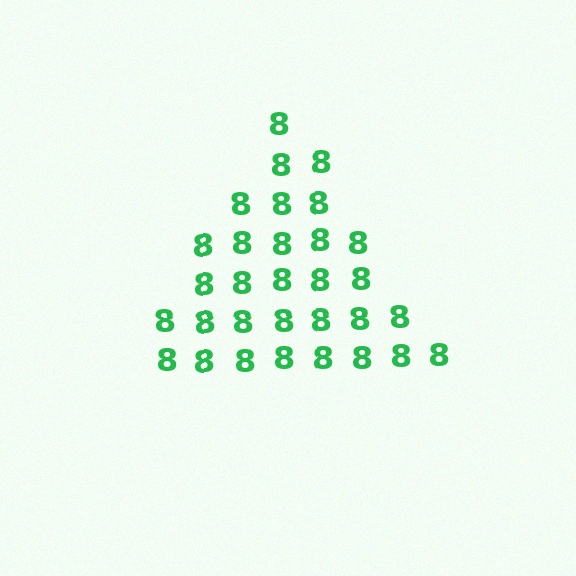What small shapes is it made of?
It is made of small digit 8's.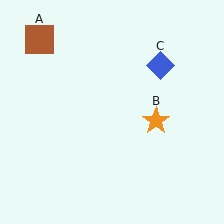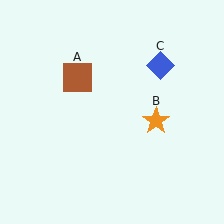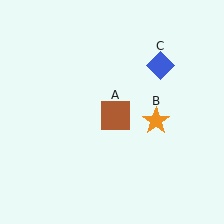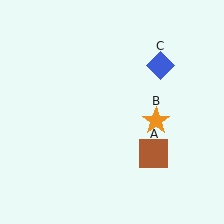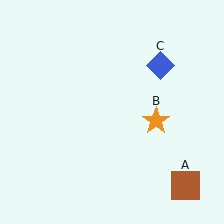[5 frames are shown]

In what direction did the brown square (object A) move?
The brown square (object A) moved down and to the right.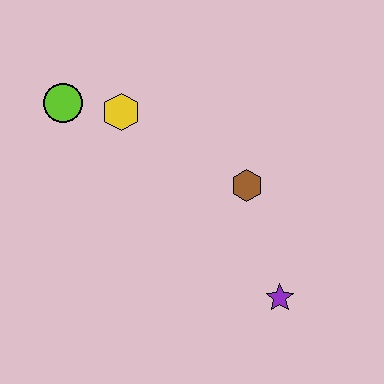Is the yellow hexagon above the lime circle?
No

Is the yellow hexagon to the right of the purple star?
No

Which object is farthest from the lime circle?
The purple star is farthest from the lime circle.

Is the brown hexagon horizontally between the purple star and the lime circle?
Yes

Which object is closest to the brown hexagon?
The purple star is closest to the brown hexagon.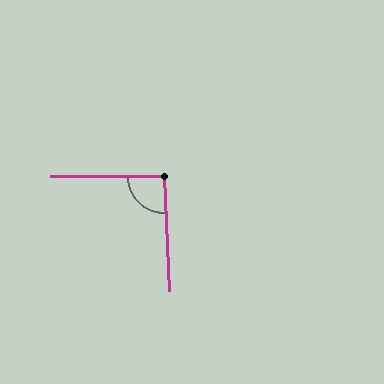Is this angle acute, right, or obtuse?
It is approximately a right angle.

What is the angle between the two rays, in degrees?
Approximately 93 degrees.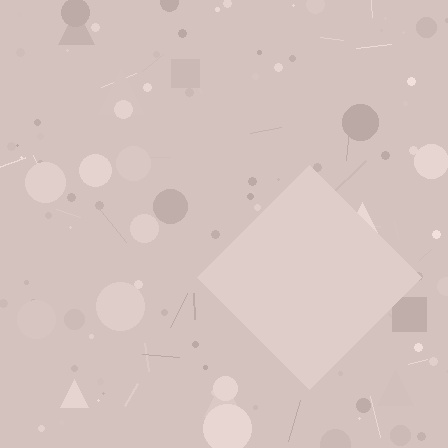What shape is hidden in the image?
A diamond is hidden in the image.